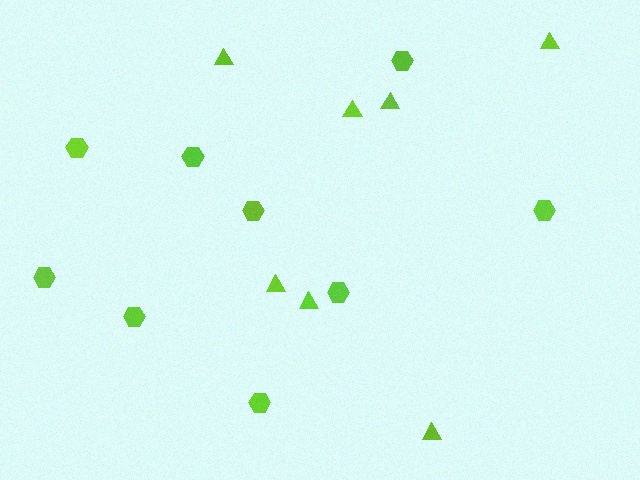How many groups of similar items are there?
There are 2 groups: one group of hexagons (9) and one group of triangles (7).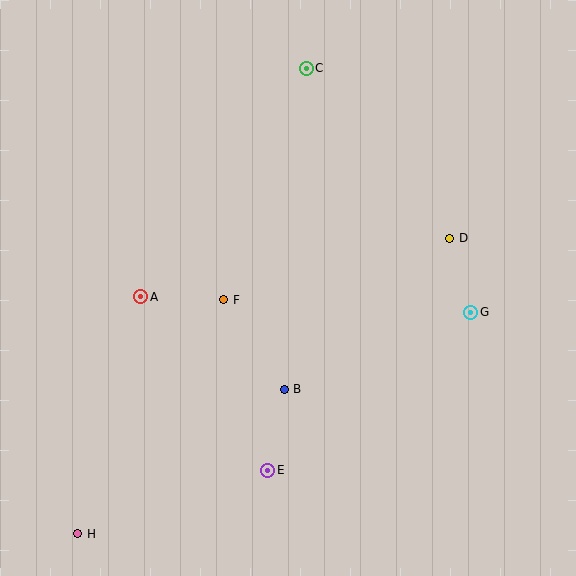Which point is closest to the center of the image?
Point F at (224, 300) is closest to the center.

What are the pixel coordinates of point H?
Point H is at (78, 534).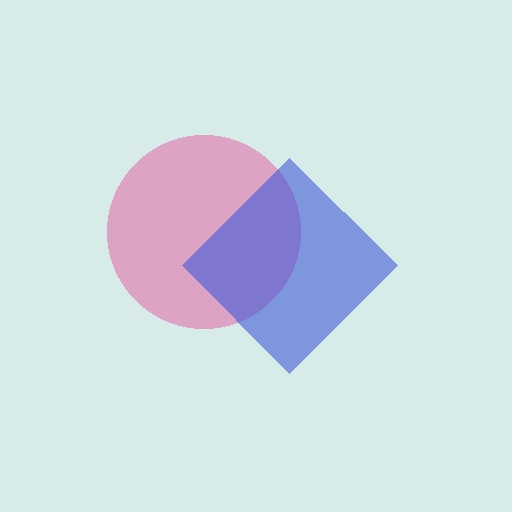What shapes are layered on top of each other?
The layered shapes are: a pink circle, a blue diamond.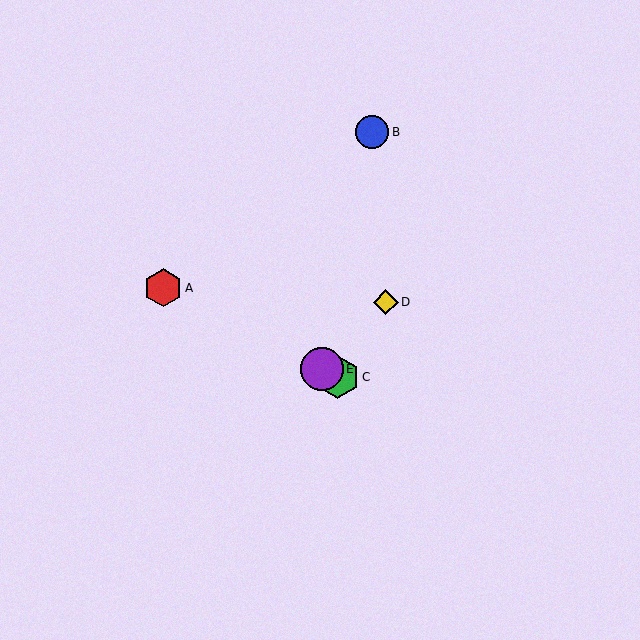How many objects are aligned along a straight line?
3 objects (A, C, E) are aligned along a straight line.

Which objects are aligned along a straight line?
Objects A, C, E are aligned along a straight line.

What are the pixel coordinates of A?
Object A is at (163, 288).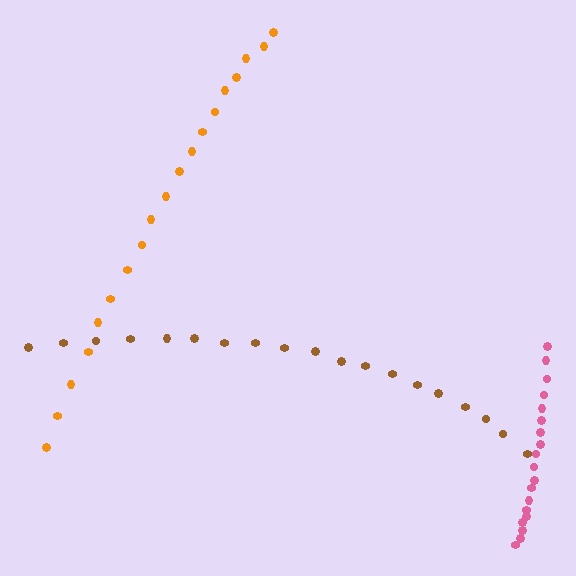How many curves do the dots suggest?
There are 3 distinct paths.